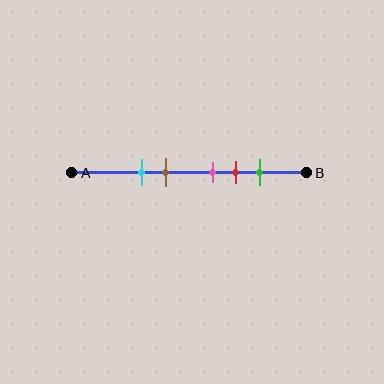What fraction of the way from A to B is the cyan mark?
The cyan mark is approximately 30% (0.3) of the way from A to B.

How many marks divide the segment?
There are 5 marks dividing the segment.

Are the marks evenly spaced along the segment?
No, the marks are not evenly spaced.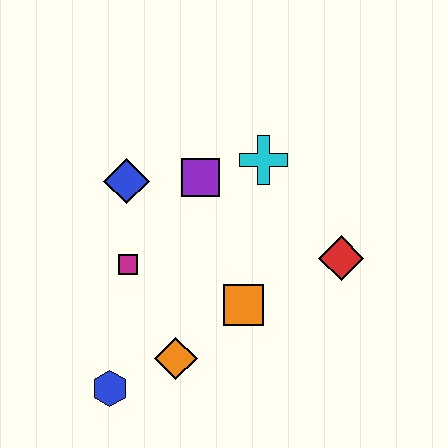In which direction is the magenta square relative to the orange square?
The magenta square is to the left of the orange square.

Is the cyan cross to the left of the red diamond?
Yes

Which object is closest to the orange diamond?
The blue hexagon is closest to the orange diamond.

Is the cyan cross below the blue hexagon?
No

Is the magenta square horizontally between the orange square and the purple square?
No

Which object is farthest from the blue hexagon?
The cyan cross is farthest from the blue hexagon.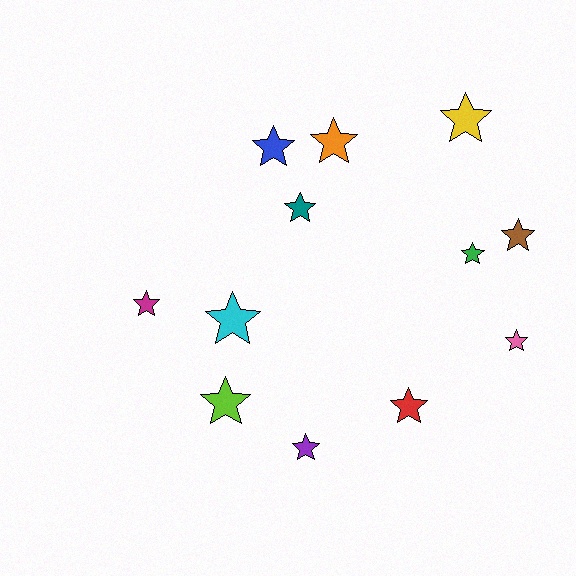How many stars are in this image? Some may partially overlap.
There are 12 stars.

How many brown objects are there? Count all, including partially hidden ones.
There is 1 brown object.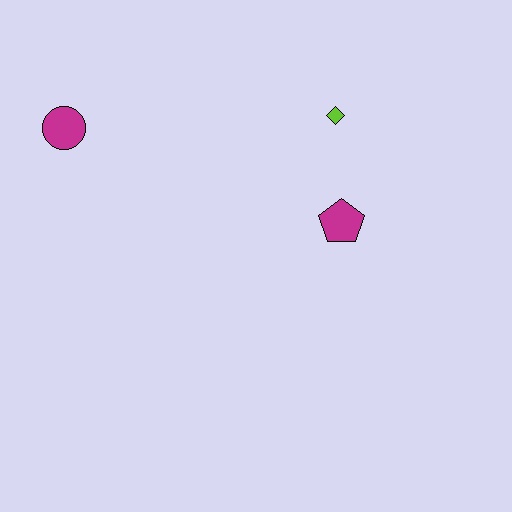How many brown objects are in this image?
There are no brown objects.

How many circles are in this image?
There is 1 circle.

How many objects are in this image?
There are 3 objects.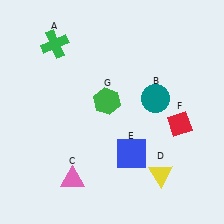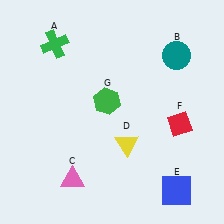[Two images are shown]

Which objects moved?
The objects that moved are: the teal circle (B), the yellow triangle (D), the blue square (E).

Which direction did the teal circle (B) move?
The teal circle (B) moved up.